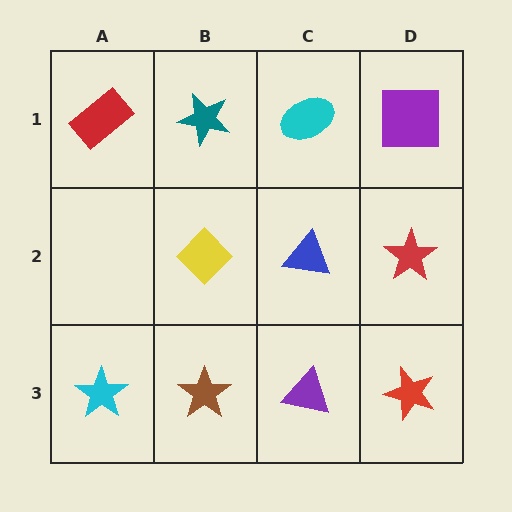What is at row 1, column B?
A teal star.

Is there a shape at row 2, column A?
No, that cell is empty.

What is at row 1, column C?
A cyan ellipse.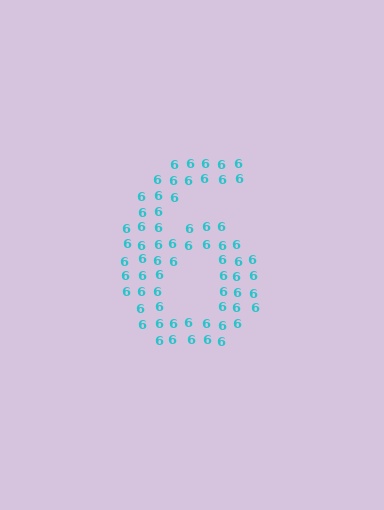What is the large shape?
The large shape is the digit 6.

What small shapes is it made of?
It is made of small digit 6's.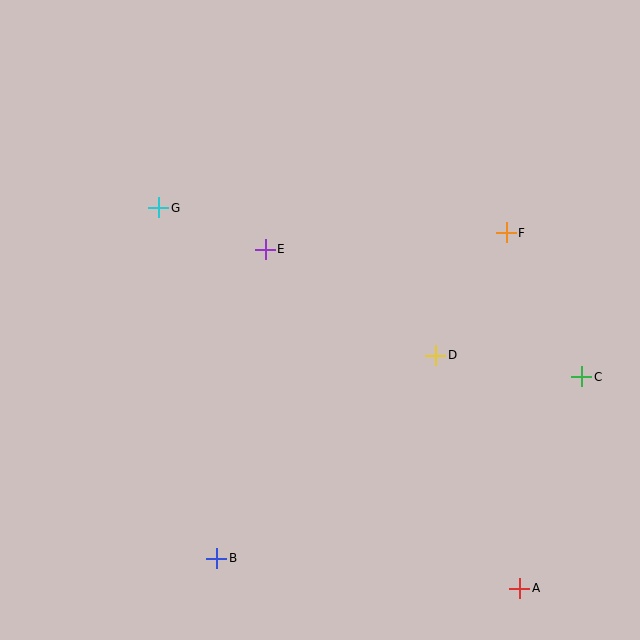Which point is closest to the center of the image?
Point E at (265, 249) is closest to the center.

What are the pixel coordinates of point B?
Point B is at (217, 558).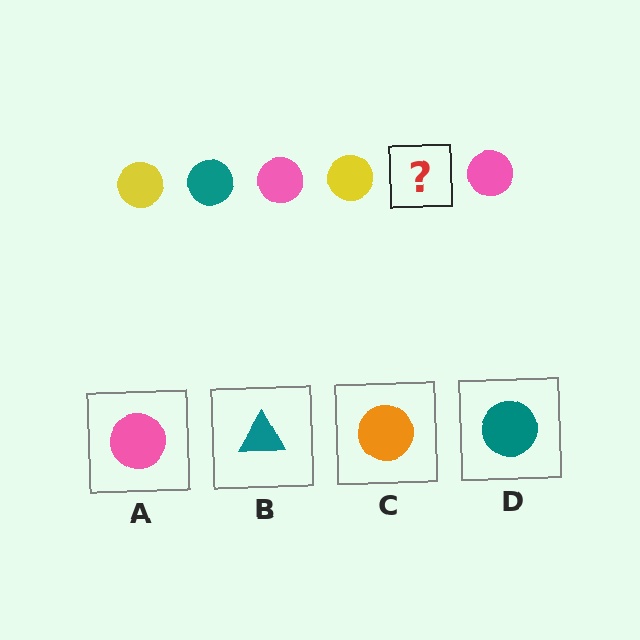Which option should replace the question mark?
Option D.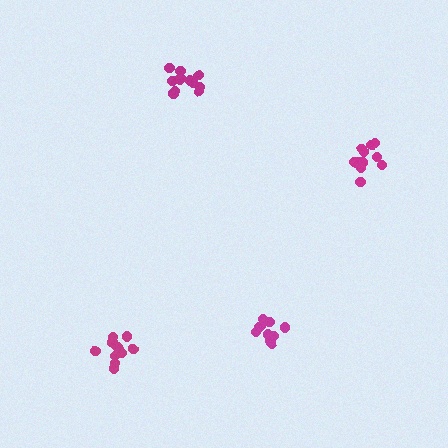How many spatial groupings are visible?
There are 4 spatial groupings.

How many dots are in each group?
Group 1: 11 dots, Group 2: 12 dots, Group 3: 11 dots, Group 4: 13 dots (47 total).